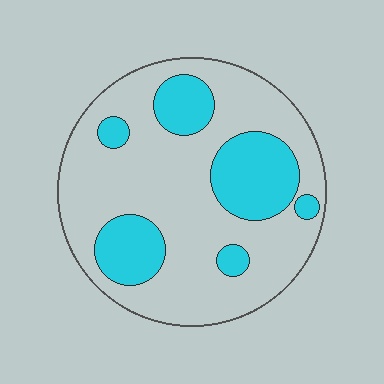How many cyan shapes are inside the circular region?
6.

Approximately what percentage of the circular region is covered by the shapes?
Approximately 25%.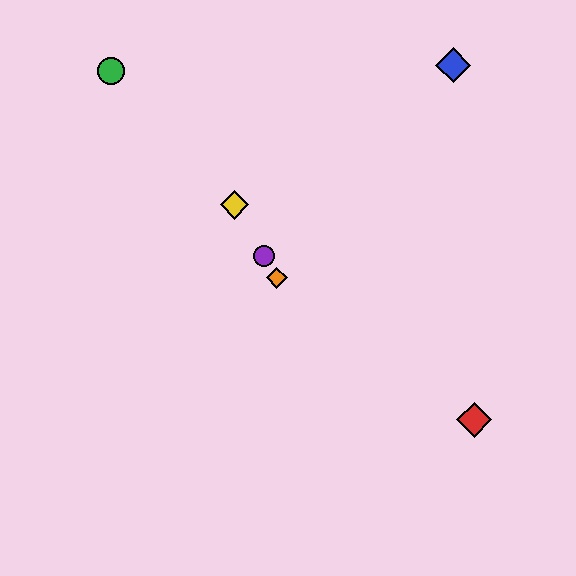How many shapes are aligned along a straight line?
3 shapes (the yellow diamond, the purple circle, the orange diamond) are aligned along a straight line.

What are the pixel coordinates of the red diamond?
The red diamond is at (474, 420).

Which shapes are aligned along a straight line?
The yellow diamond, the purple circle, the orange diamond are aligned along a straight line.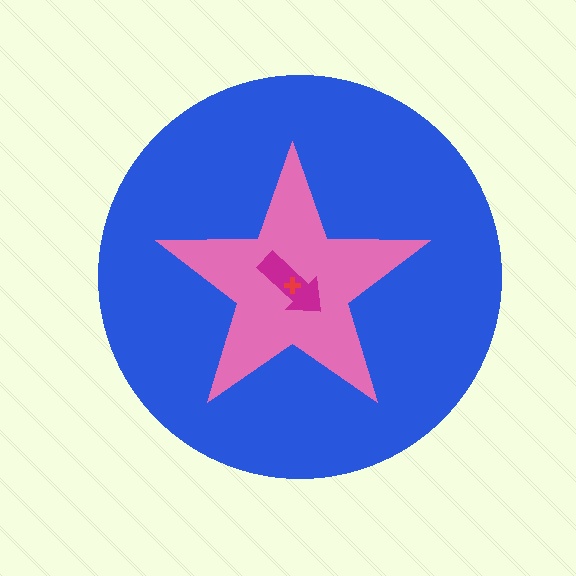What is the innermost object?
The red cross.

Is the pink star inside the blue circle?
Yes.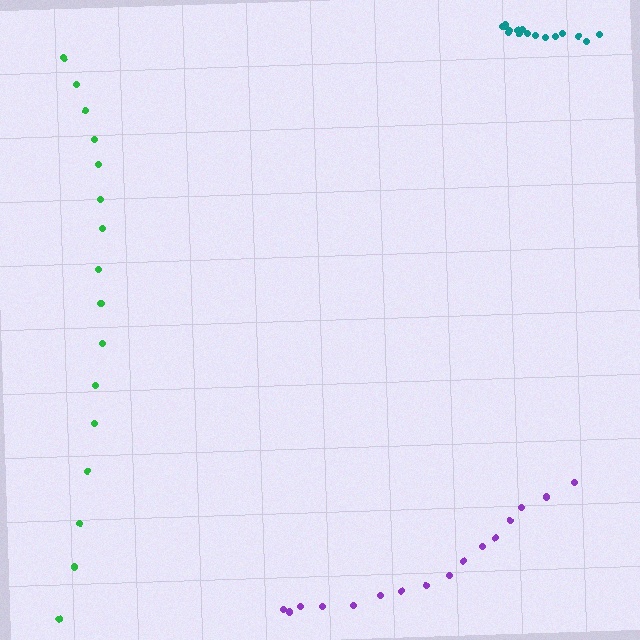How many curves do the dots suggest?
There are 3 distinct paths.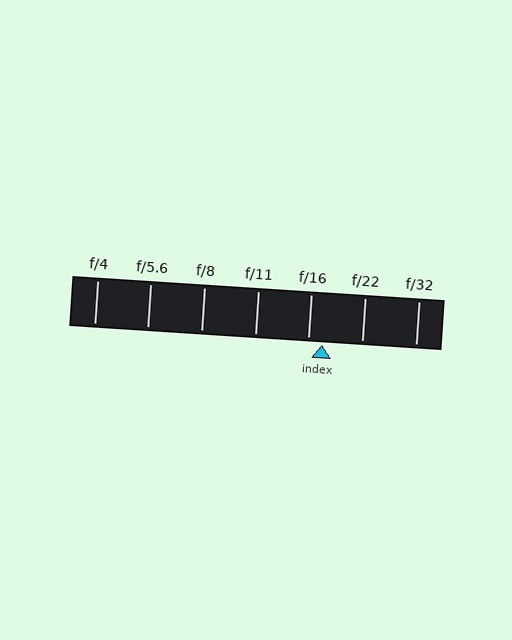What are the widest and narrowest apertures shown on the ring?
The widest aperture shown is f/4 and the narrowest is f/32.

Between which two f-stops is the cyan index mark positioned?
The index mark is between f/16 and f/22.